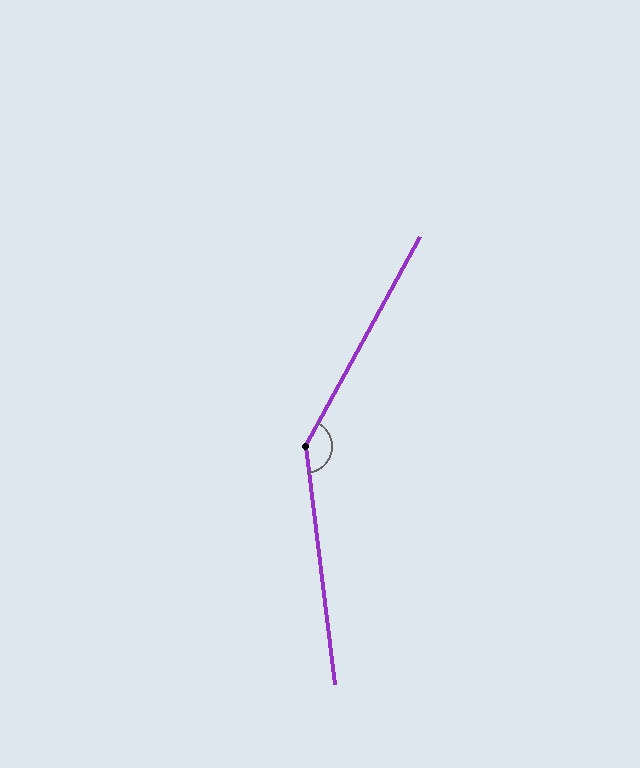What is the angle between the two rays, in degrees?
Approximately 144 degrees.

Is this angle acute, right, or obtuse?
It is obtuse.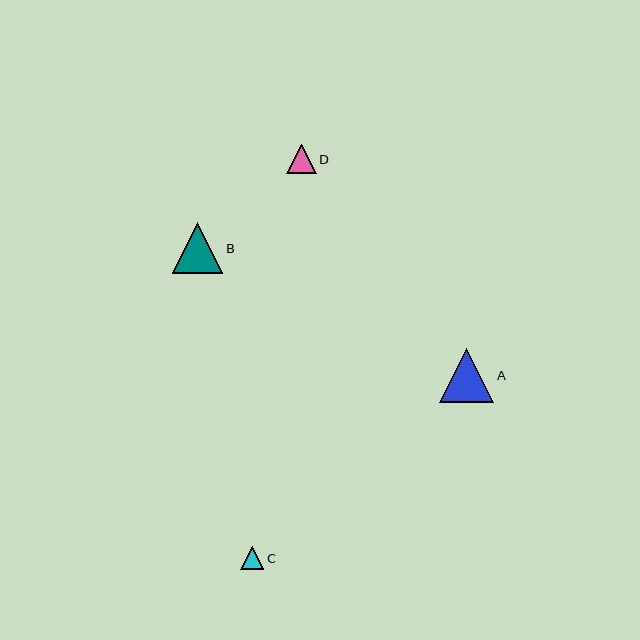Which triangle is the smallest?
Triangle C is the smallest with a size of approximately 23 pixels.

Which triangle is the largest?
Triangle A is the largest with a size of approximately 54 pixels.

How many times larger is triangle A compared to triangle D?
Triangle A is approximately 1.9 times the size of triangle D.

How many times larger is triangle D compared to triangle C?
Triangle D is approximately 1.3 times the size of triangle C.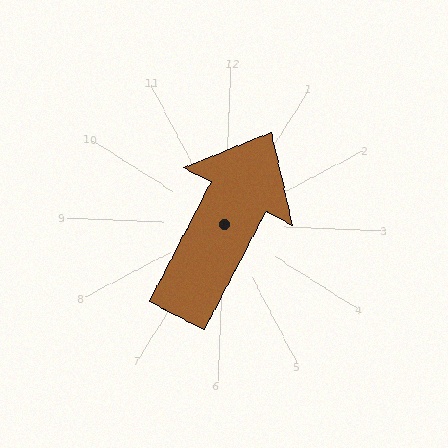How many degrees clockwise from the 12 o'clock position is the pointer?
Approximately 25 degrees.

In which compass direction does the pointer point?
Northeast.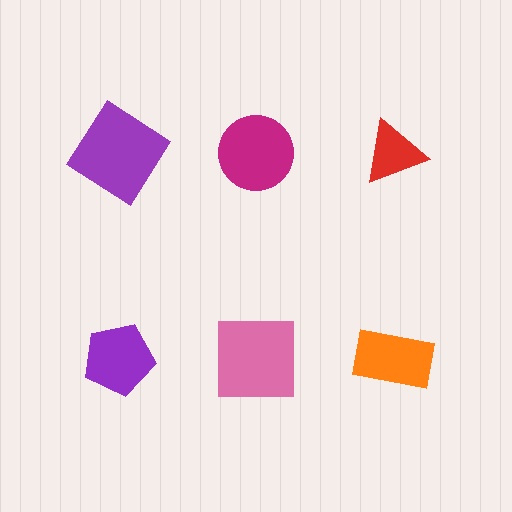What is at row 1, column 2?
A magenta circle.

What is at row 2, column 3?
An orange rectangle.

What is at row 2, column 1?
A purple pentagon.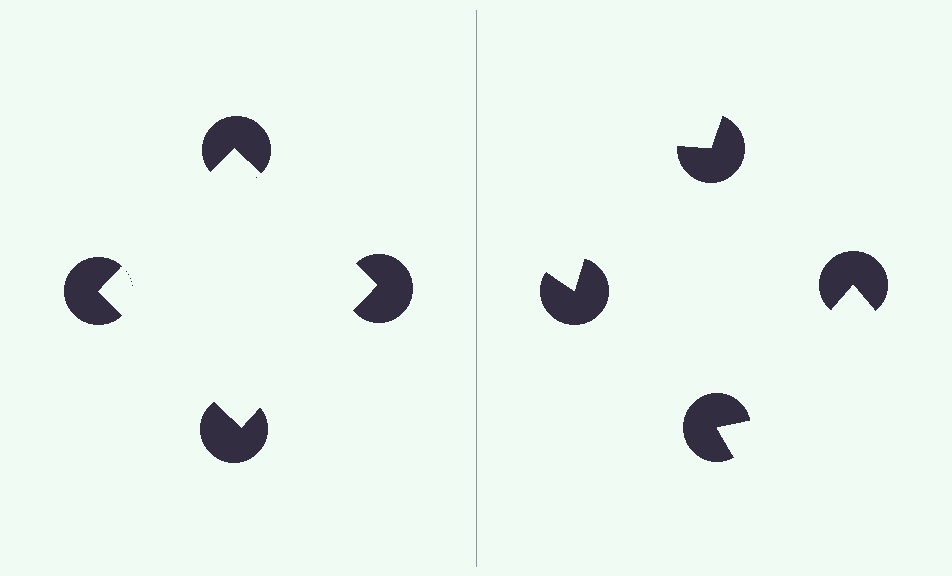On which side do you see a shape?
An illusory square appears on the left side. On the right side the wedge cuts are rotated, so no coherent shape forms.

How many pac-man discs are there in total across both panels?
8 — 4 on each side.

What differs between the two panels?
The pac-man discs are positioned identically on both sides; only the wedge orientations differ. On the left they align to a square; on the right they are misaligned.